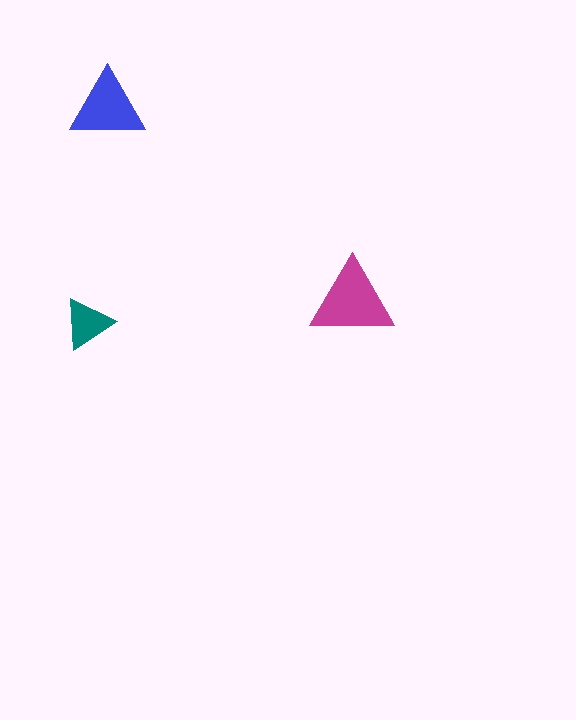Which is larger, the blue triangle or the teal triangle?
The blue one.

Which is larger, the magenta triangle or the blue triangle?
The magenta one.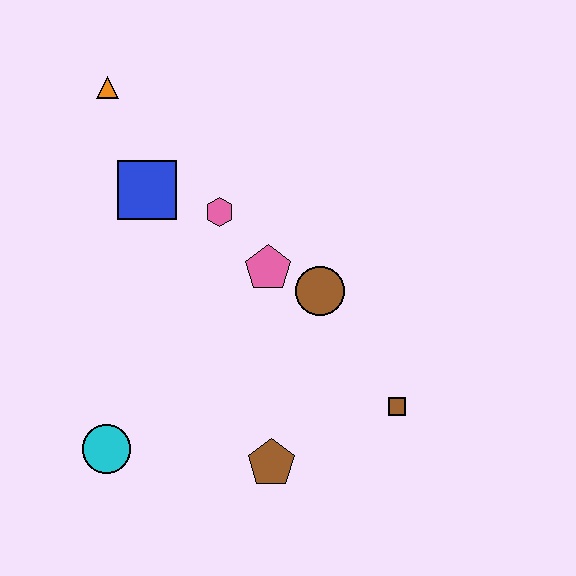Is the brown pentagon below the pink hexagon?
Yes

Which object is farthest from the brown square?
The orange triangle is farthest from the brown square.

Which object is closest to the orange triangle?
The blue square is closest to the orange triangle.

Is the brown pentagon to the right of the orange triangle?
Yes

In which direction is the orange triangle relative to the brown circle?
The orange triangle is to the left of the brown circle.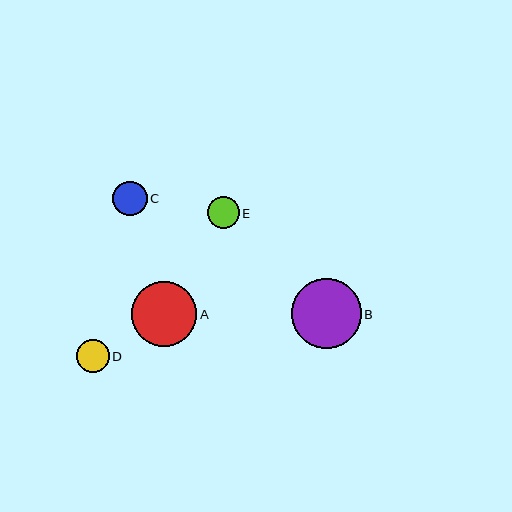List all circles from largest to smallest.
From largest to smallest: B, A, C, D, E.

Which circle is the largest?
Circle B is the largest with a size of approximately 70 pixels.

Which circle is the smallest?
Circle E is the smallest with a size of approximately 32 pixels.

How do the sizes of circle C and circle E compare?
Circle C and circle E are approximately the same size.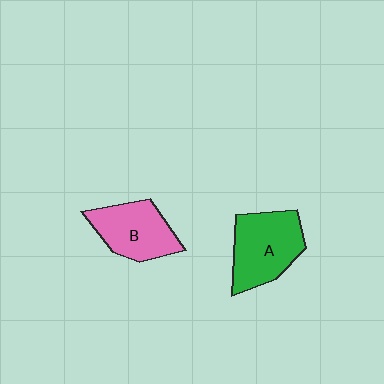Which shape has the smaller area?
Shape B (pink).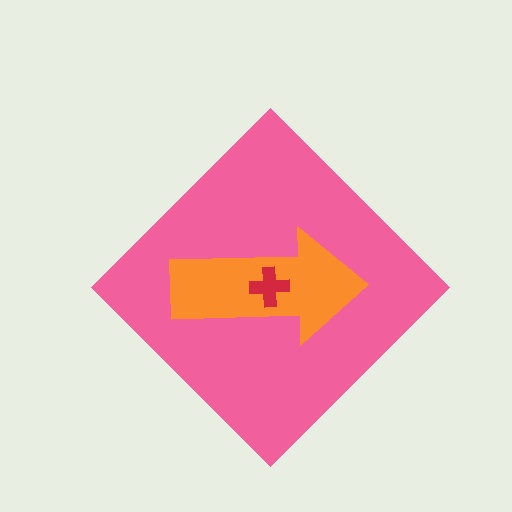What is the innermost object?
The red cross.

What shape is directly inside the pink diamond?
The orange arrow.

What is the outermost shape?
The pink diamond.